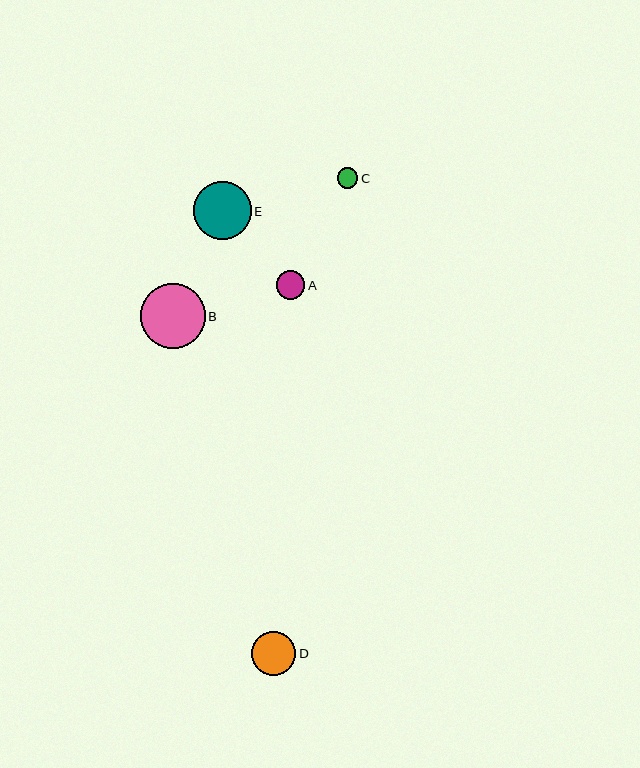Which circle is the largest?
Circle B is the largest with a size of approximately 65 pixels.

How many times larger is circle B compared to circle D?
Circle B is approximately 1.5 times the size of circle D.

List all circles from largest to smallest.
From largest to smallest: B, E, D, A, C.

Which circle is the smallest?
Circle C is the smallest with a size of approximately 21 pixels.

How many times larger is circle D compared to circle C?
Circle D is approximately 2.1 times the size of circle C.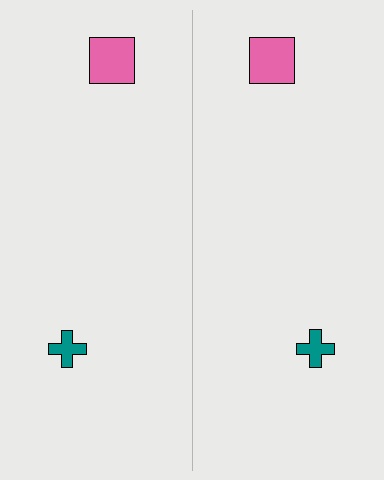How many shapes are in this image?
There are 4 shapes in this image.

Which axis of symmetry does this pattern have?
The pattern has a vertical axis of symmetry running through the center of the image.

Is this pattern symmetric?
Yes, this pattern has bilateral (reflection) symmetry.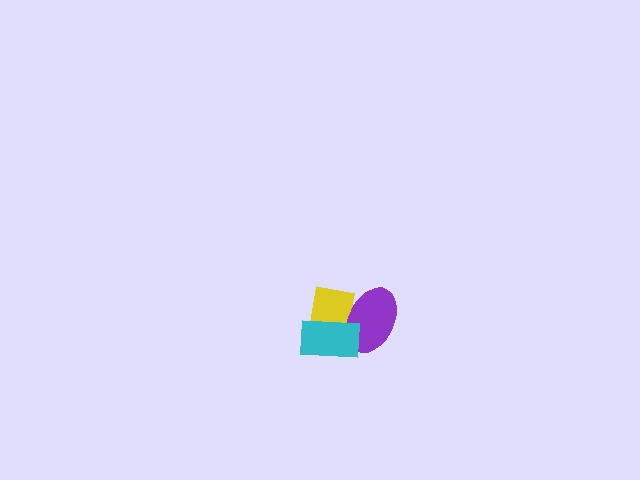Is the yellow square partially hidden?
Yes, it is partially covered by another shape.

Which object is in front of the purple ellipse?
The cyan rectangle is in front of the purple ellipse.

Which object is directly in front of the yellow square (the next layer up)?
The purple ellipse is directly in front of the yellow square.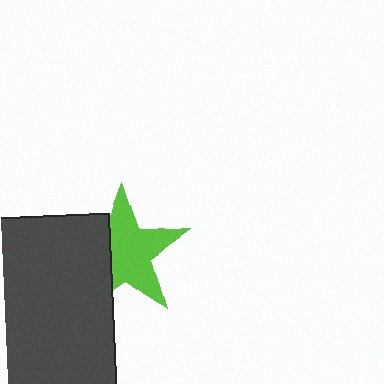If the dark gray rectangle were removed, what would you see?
You would see the complete lime star.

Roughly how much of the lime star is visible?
Most of it is visible (roughly 67%).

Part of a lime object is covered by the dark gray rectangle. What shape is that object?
It is a star.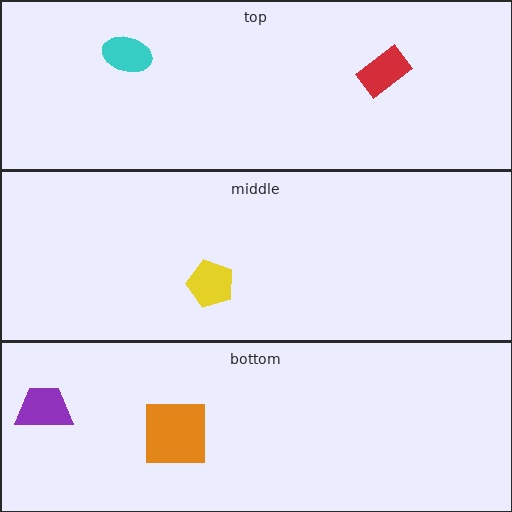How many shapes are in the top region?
2.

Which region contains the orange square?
The bottom region.